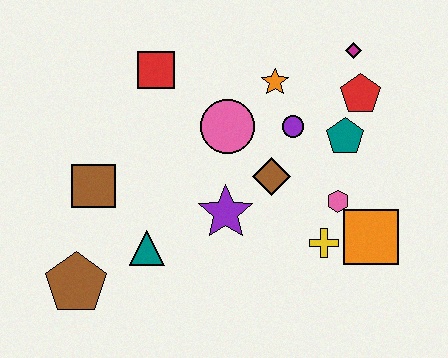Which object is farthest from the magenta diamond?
The brown pentagon is farthest from the magenta diamond.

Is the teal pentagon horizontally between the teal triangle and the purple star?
No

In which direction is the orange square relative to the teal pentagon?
The orange square is below the teal pentagon.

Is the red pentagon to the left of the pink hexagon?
No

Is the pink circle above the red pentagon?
No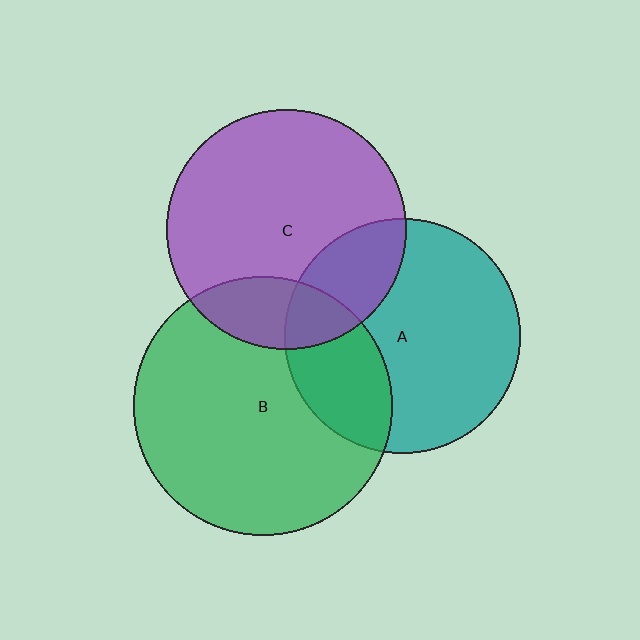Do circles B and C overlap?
Yes.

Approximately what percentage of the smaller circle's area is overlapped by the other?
Approximately 20%.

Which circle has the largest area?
Circle B (green).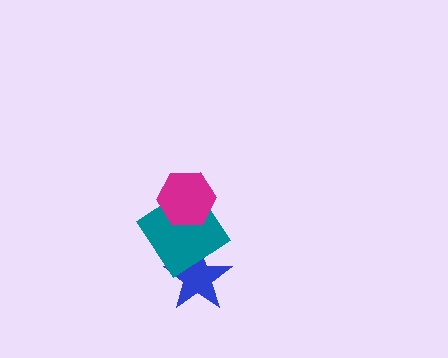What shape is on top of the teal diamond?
The magenta hexagon is on top of the teal diamond.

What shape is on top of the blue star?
The teal diamond is on top of the blue star.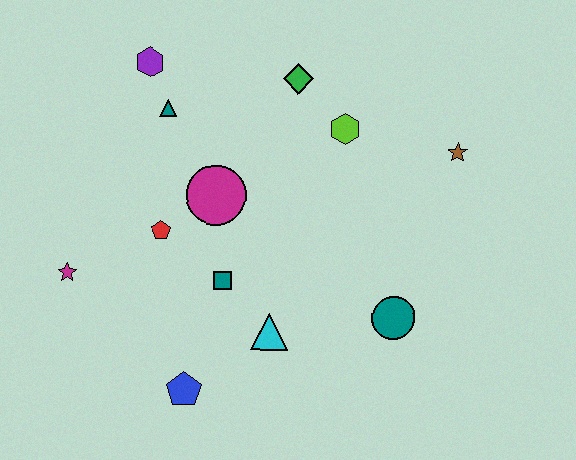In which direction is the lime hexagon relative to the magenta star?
The lime hexagon is to the right of the magenta star.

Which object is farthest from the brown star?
The magenta star is farthest from the brown star.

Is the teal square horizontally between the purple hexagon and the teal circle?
Yes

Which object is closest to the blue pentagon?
The cyan triangle is closest to the blue pentagon.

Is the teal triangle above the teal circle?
Yes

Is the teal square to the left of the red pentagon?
No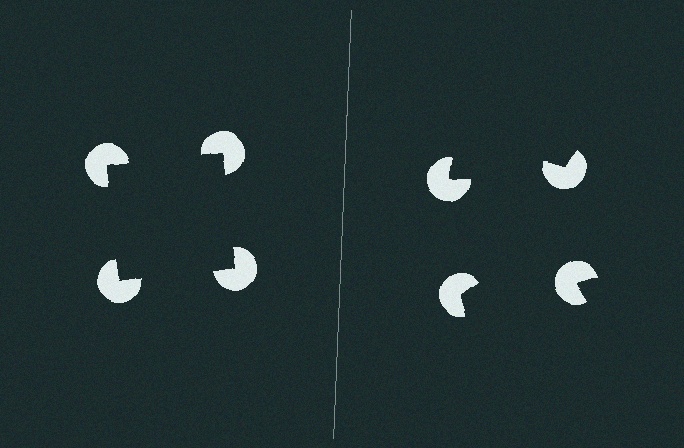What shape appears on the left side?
An illusory square.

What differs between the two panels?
The pac-man discs are positioned identically on both sides; only the wedge orientations differ. On the left they align to a square; on the right they are misaligned.